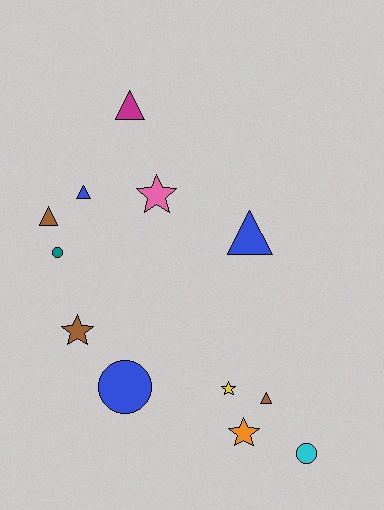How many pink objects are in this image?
There is 1 pink object.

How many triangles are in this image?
There are 5 triangles.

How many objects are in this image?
There are 12 objects.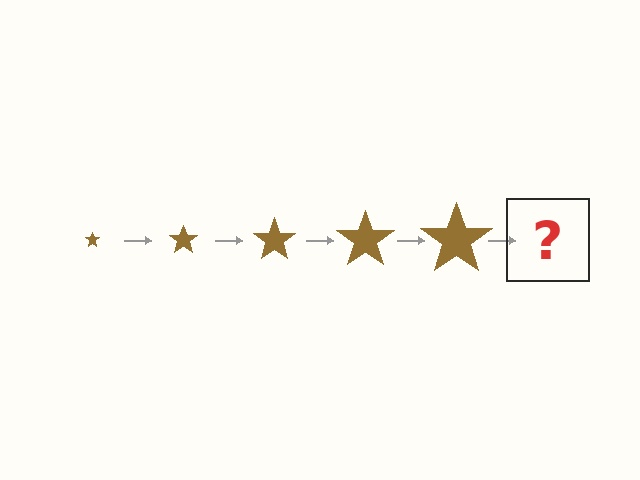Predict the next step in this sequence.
The next step is a brown star, larger than the previous one.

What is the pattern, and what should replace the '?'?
The pattern is that the star gets progressively larger each step. The '?' should be a brown star, larger than the previous one.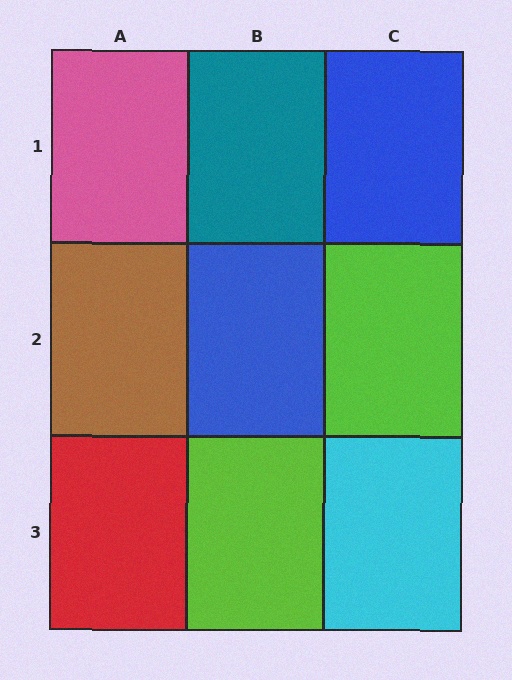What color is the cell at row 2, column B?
Blue.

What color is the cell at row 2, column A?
Brown.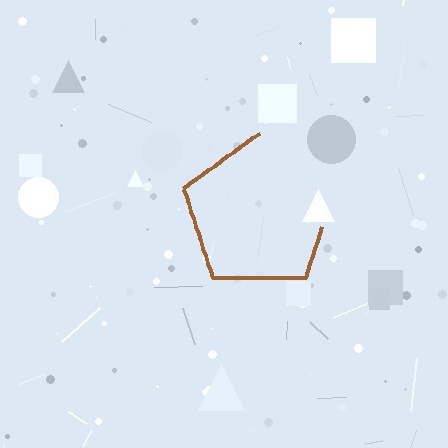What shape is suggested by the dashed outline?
The dashed outline suggests a pentagon.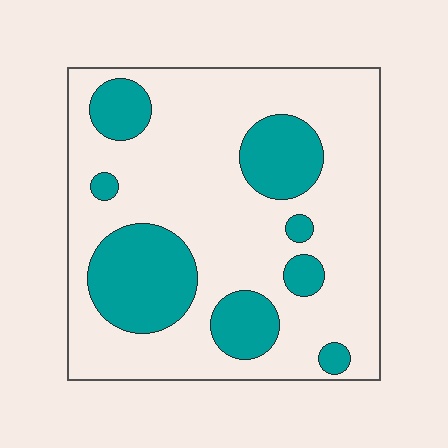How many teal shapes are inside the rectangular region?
8.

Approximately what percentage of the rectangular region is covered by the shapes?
Approximately 25%.